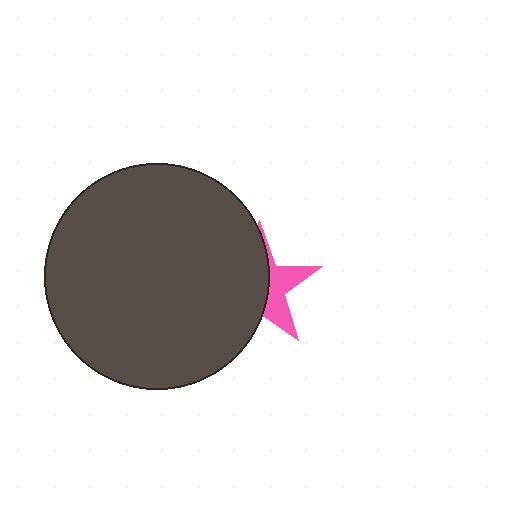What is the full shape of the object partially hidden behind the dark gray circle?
The partially hidden object is a pink star.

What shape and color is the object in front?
The object in front is a dark gray circle.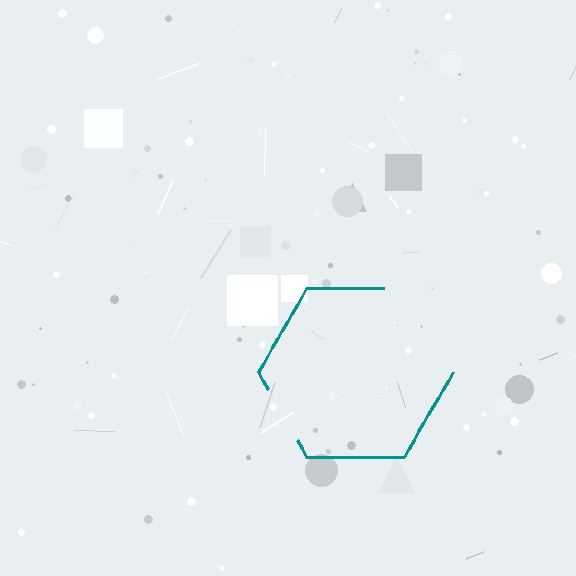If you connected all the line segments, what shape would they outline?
They would outline a hexagon.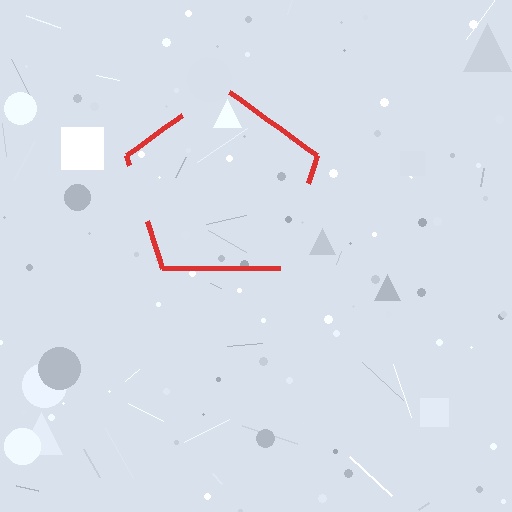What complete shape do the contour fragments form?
The contour fragments form a pentagon.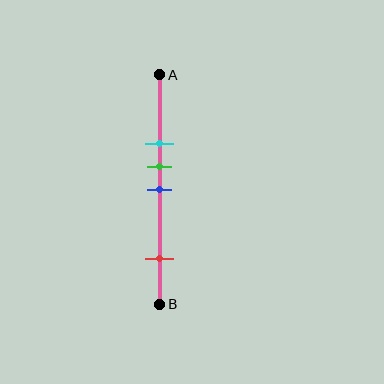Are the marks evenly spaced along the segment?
No, the marks are not evenly spaced.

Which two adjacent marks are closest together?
The green and blue marks are the closest adjacent pair.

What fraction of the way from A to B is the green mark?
The green mark is approximately 40% (0.4) of the way from A to B.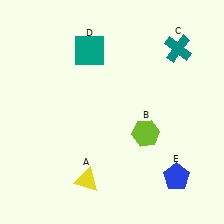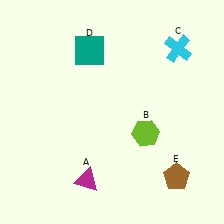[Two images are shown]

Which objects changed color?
A changed from yellow to magenta. C changed from teal to cyan. E changed from blue to brown.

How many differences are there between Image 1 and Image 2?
There are 3 differences between the two images.